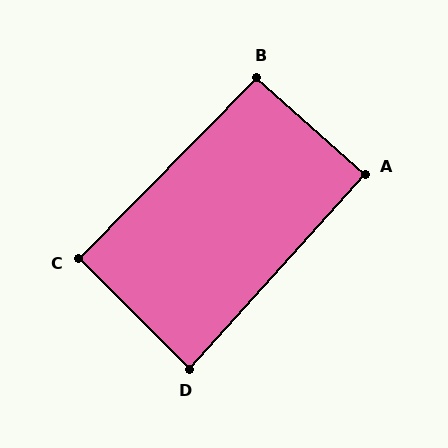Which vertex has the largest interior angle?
B, at approximately 93 degrees.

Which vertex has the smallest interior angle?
D, at approximately 87 degrees.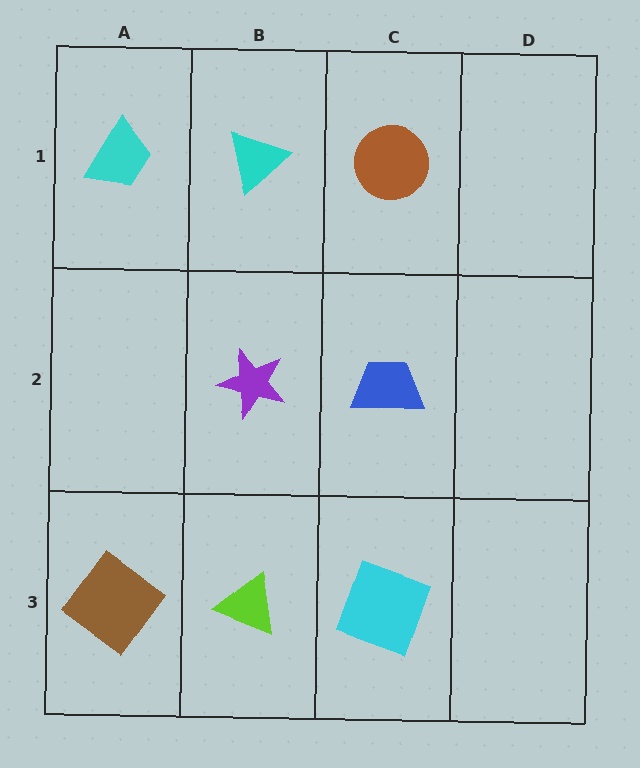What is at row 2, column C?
A blue trapezoid.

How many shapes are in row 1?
3 shapes.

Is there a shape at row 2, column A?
No, that cell is empty.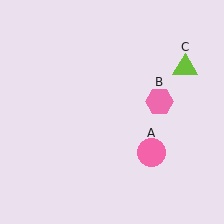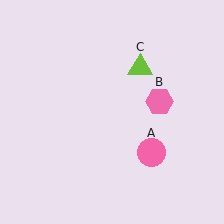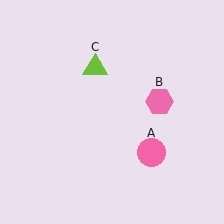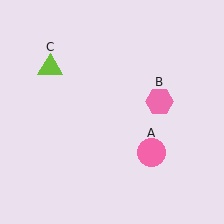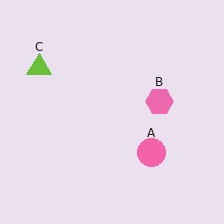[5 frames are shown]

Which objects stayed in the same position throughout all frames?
Pink circle (object A) and pink hexagon (object B) remained stationary.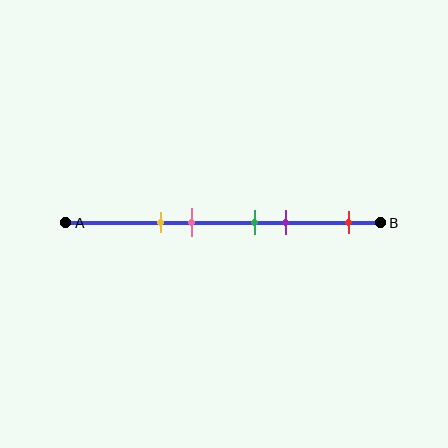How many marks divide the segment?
There are 5 marks dividing the segment.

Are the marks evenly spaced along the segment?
No, the marks are not evenly spaced.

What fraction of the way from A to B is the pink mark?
The pink mark is approximately 40% (0.4) of the way from A to B.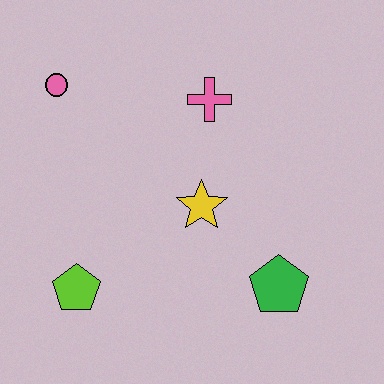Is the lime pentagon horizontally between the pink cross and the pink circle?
Yes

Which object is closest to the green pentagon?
The yellow star is closest to the green pentagon.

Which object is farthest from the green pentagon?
The pink circle is farthest from the green pentagon.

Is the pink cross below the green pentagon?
No